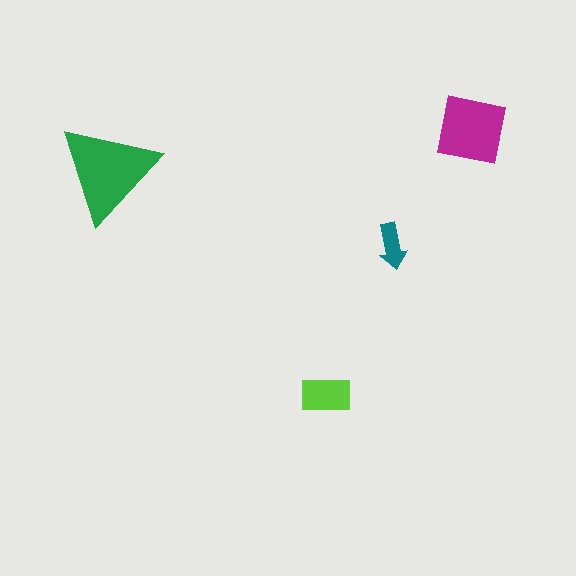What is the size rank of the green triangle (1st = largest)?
1st.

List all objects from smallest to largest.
The teal arrow, the lime rectangle, the magenta square, the green triangle.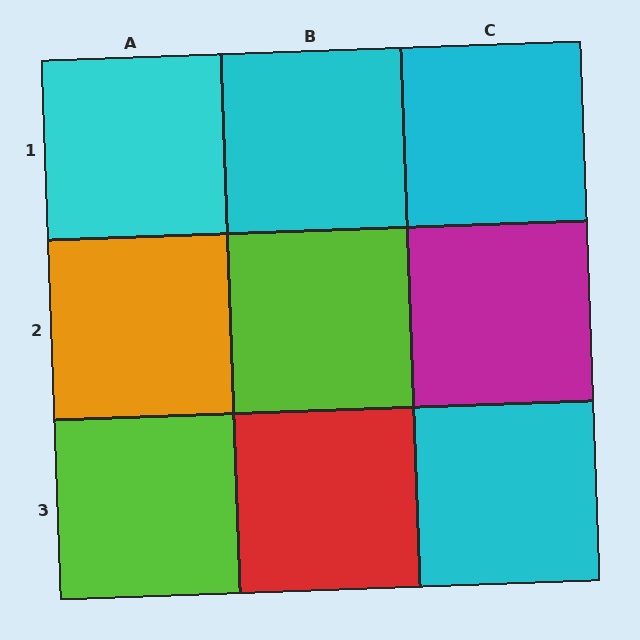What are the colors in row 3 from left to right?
Lime, red, cyan.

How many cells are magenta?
1 cell is magenta.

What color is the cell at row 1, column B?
Cyan.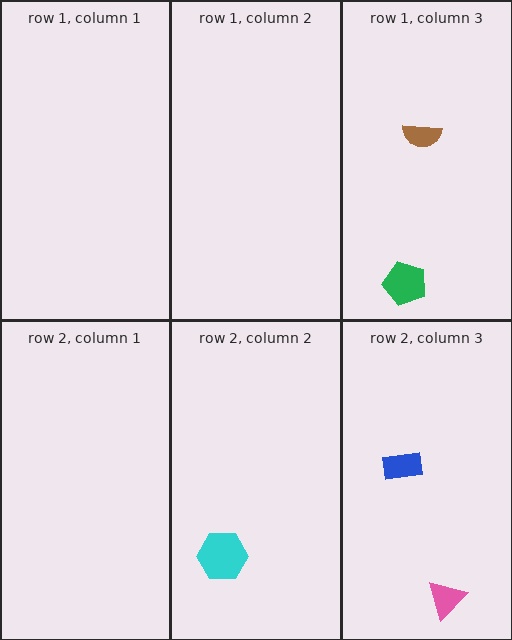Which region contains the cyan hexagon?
The row 2, column 2 region.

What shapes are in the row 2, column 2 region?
The cyan hexagon.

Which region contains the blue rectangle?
The row 2, column 3 region.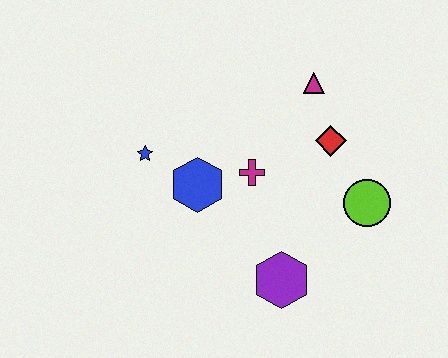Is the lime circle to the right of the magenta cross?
Yes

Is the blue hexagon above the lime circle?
Yes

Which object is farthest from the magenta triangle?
The purple hexagon is farthest from the magenta triangle.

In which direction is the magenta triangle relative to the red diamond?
The magenta triangle is above the red diamond.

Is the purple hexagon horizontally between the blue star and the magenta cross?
No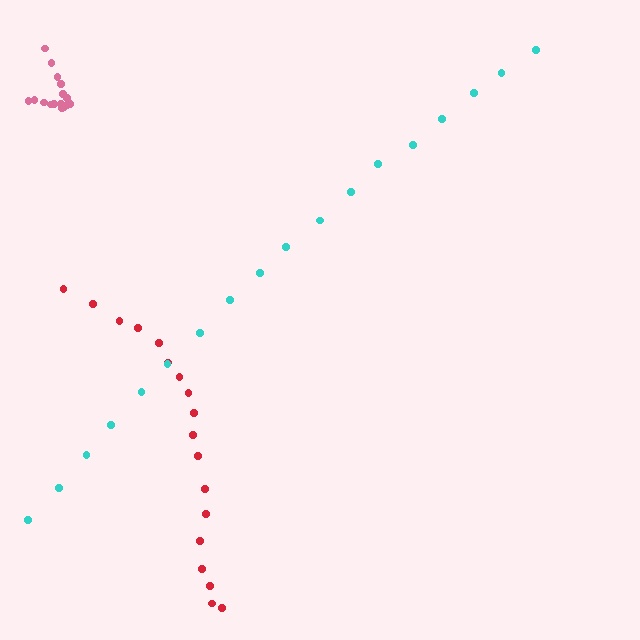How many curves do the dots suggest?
There are 3 distinct paths.